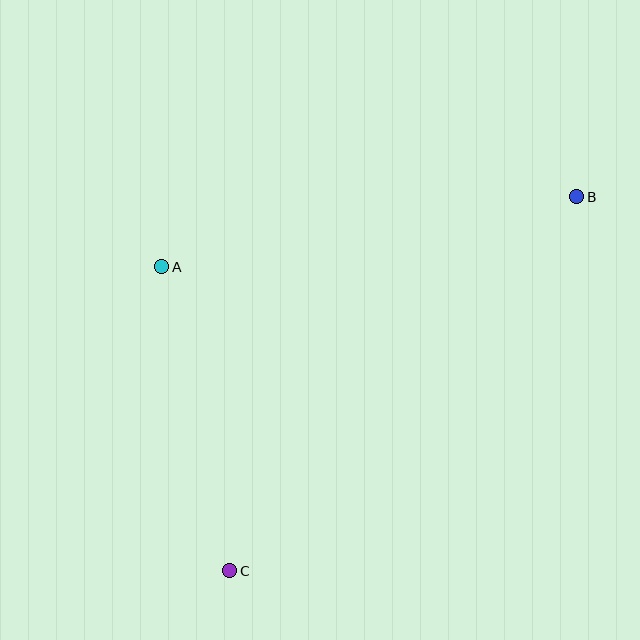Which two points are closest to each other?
Points A and C are closest to each other.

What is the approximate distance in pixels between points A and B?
The distance between A and B is approximately 420 pixels.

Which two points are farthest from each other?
Points B and C are farthest from each other.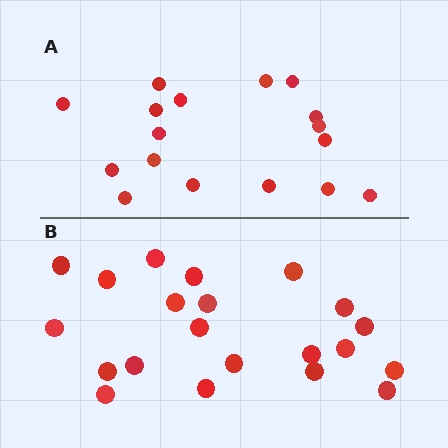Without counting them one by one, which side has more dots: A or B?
Region B (the bottom region) has more dots.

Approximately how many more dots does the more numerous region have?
Region B has about 4 more dots than region A.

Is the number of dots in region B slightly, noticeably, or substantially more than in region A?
Region B has only slightly more — the two regions are fairly close. The ratio is roughly 1.2 to 1.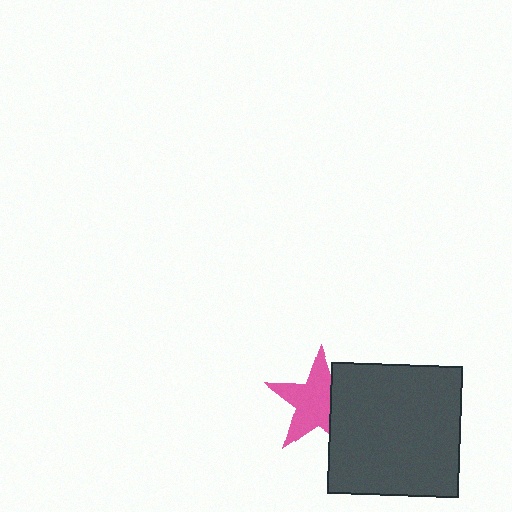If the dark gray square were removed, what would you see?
You would see the complete pink star.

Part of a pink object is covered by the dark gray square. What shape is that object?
It is a star.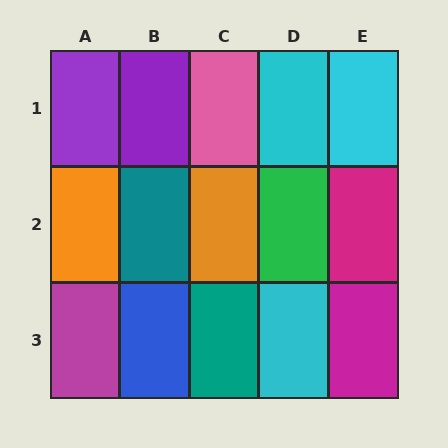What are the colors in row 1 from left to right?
Purple, purple, pink, cyan, cyan.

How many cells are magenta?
3 cells are magenta.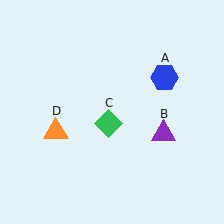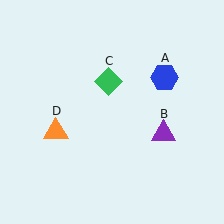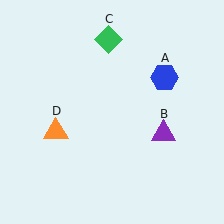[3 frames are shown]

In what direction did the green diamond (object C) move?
The green diamond (object C) moved up.